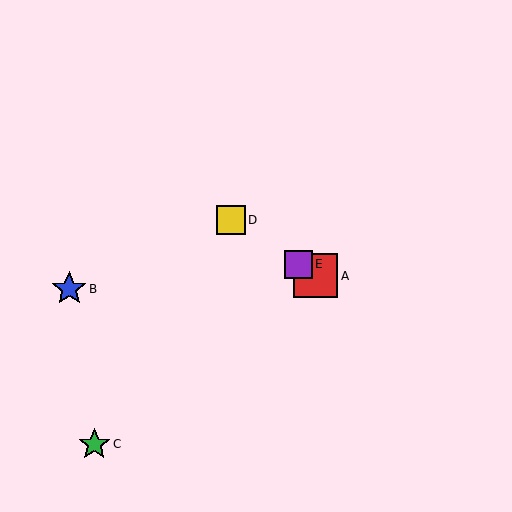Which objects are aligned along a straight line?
Objects A, D, E are aligned along a straight line.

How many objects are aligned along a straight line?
3 objects (A, D, E) are aligned along a straight line.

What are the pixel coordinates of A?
Object A is at (316, 276).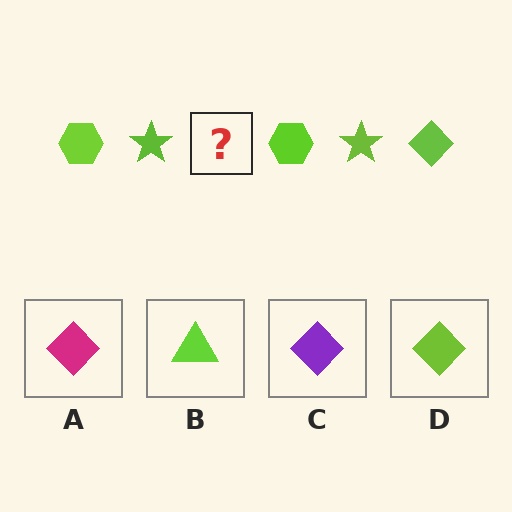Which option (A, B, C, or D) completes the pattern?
D.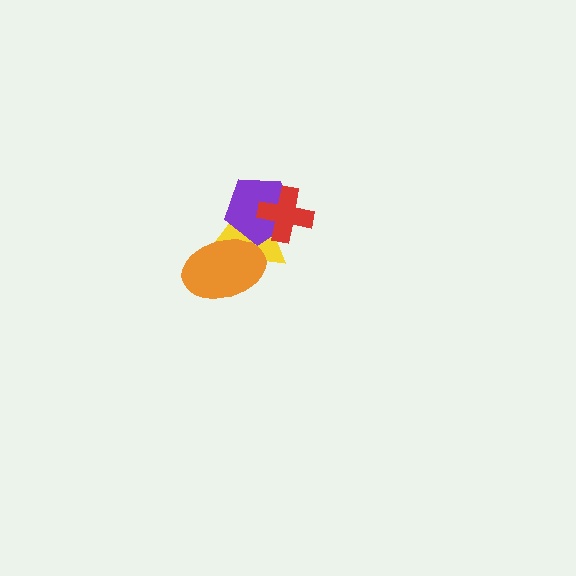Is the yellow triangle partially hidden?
Yes, it is partially covered by another shape.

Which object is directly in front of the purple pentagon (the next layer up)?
The orange ellipse is directly in front of the purple pentagon.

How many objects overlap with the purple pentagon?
3 objects overlap with the purple pentagon.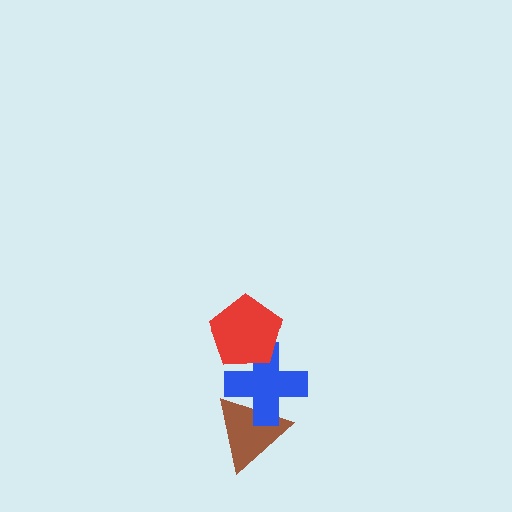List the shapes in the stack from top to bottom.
From top to bottom: the red pentagon, the blue cross, the brown triangle.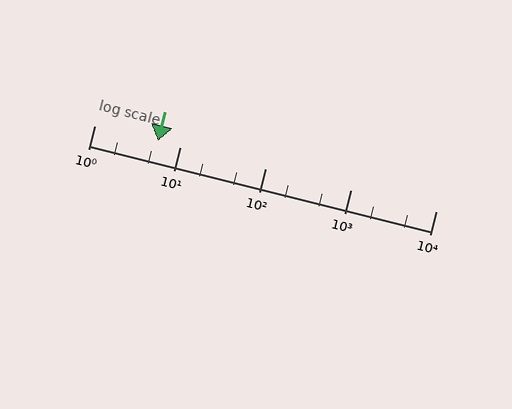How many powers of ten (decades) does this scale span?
The scale spans 4 decades, from 1 to 10000.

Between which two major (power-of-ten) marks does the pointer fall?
The pointer is between 1 and 10.